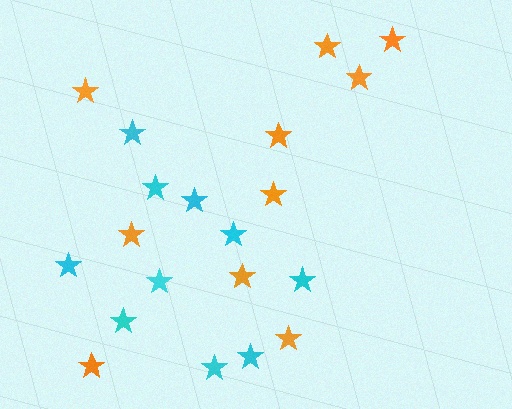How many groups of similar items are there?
There are 2 groups: one group of orange stars (10) and one group of cyan stars (10).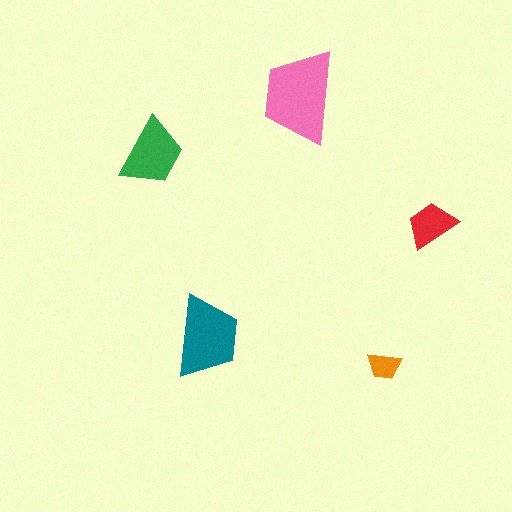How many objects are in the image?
There are 5 objects in the image.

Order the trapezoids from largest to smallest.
the pink one, the teal one, the green one, the red one, the orange one.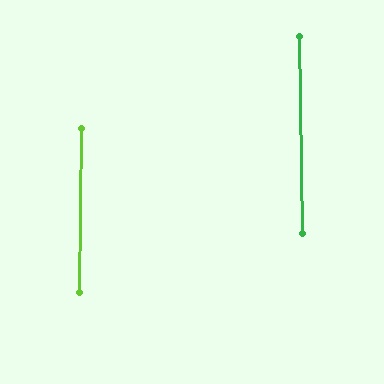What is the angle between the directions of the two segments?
Approximately 2 degrees.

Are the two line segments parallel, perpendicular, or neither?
Parallel — their directions differ by only 1.5°.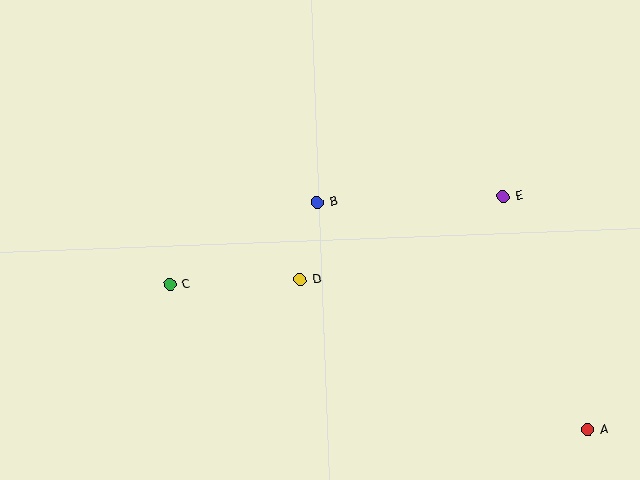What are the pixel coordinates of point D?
Point D is at (300, 279).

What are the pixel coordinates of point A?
Point A is at (588, 430).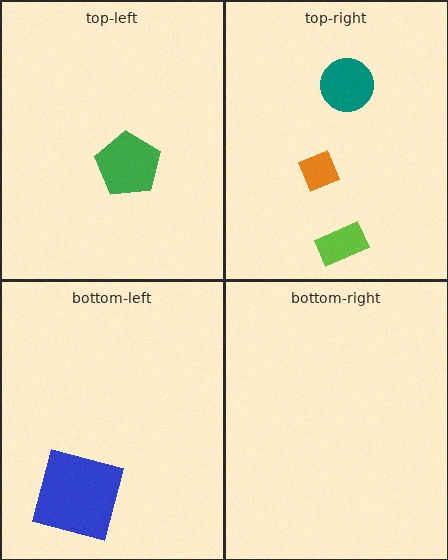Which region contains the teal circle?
The top-right region.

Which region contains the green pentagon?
The top-left region.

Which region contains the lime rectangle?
The top-right region.